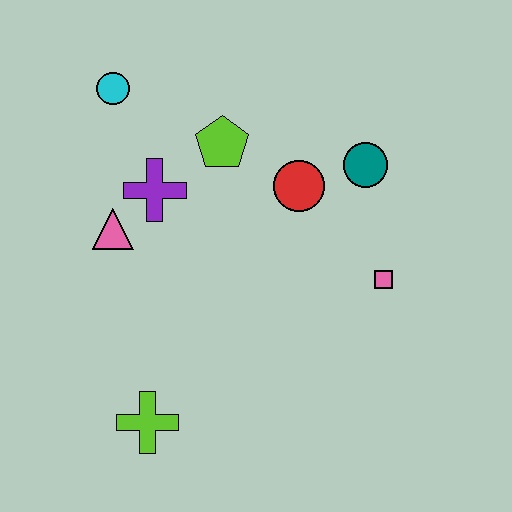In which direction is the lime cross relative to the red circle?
The lime cross is below the red circle.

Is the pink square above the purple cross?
No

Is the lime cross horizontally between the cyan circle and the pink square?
Yes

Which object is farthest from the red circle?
The lime cross is farthest from the red circle.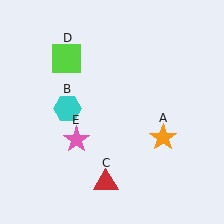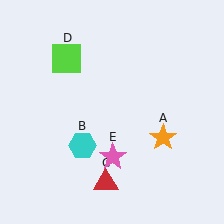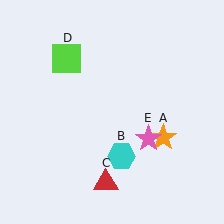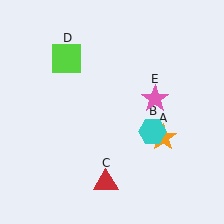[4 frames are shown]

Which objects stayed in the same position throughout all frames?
Orange star (object A) and red triangle (object C) and lime square (object D) remained stationary.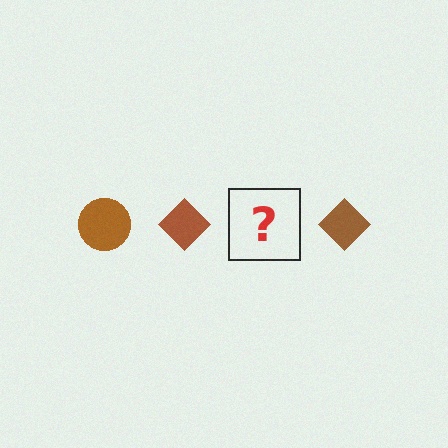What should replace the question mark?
The question mark should be replaced with a brown circle.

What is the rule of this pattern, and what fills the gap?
The rule is that the pattern cycles through circle, diamond shapes in brown. The gap should be filled with a brown circle.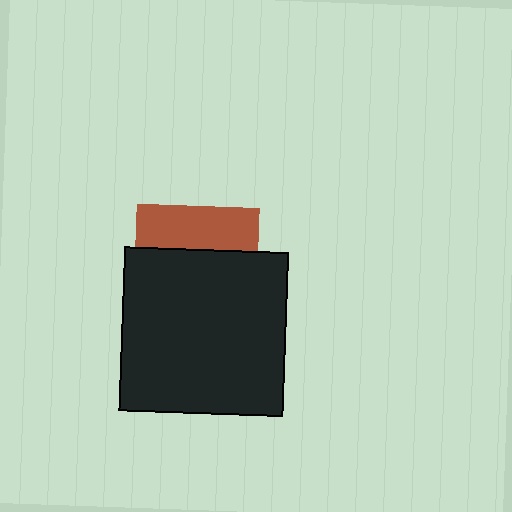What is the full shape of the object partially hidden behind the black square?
The partially hidden object is a brown square.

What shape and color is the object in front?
The object in front is a black square.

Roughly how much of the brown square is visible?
A small part of it is visible (roughly 35%).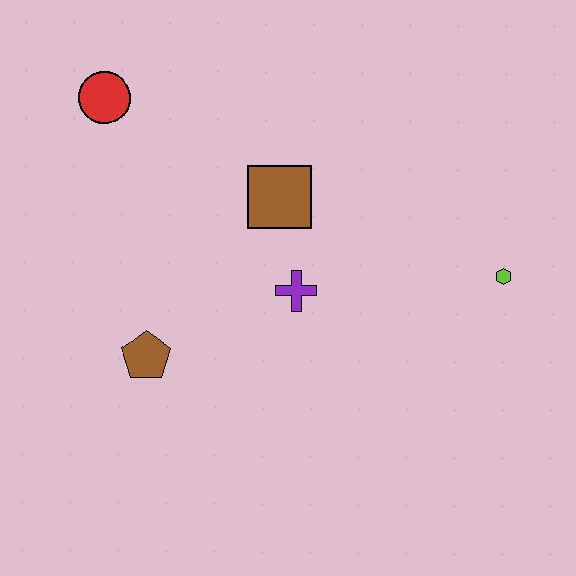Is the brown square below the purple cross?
No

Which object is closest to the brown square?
The purple cross is closest to the brown square.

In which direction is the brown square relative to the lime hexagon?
The brown square is to the left of the lime hexagon.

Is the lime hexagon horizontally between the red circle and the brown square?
No